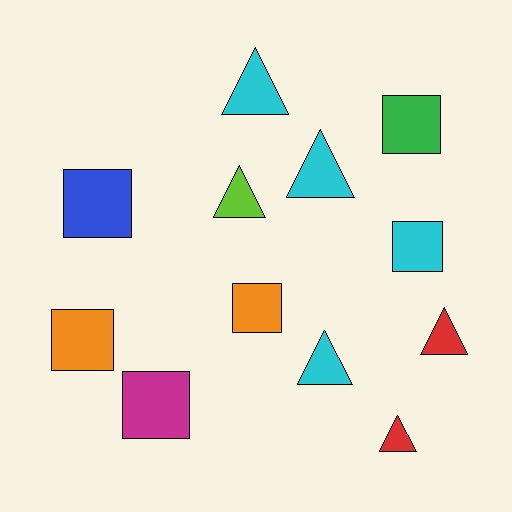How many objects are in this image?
There are 12 objects.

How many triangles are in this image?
There are 6 triangles.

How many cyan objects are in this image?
There are 4 cyan objects.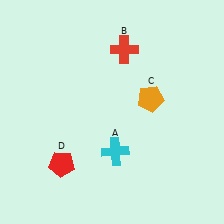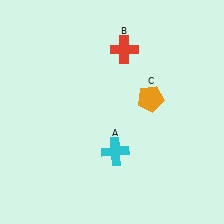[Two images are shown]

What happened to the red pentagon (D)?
The red pentagon (D) was removed in Image 2. It was in the bottom-left area of Image 1.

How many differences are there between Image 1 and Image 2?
There is 1 difference between the two images.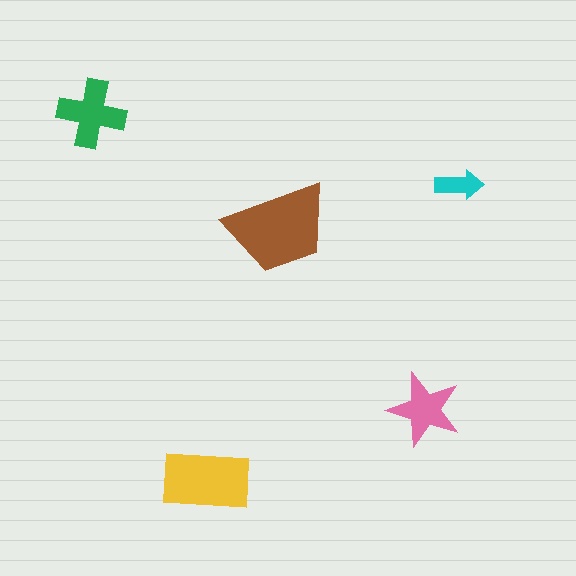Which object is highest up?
The green cross is topmost.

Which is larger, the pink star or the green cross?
The green cross.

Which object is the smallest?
The cyan arrow.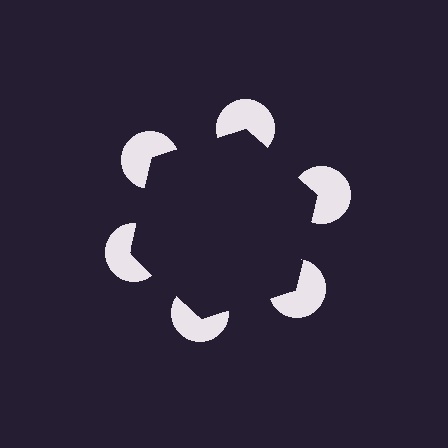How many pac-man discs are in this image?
There are 6 — one at each vertex of the illusory hexagon.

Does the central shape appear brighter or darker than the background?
It typically appears slightly darker than the background, even though no actual brightness change is drawn.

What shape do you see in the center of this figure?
An illusory hexagon — its edges are inferred from the aligned wedge cuts in the pac-man discs, not physically drawn.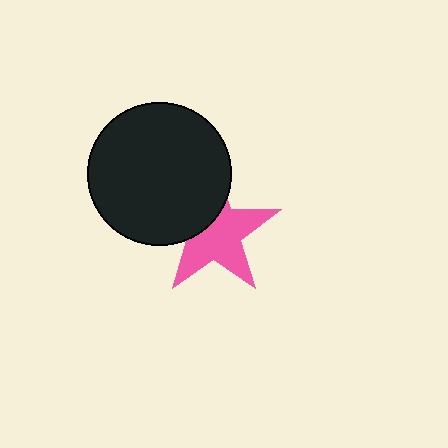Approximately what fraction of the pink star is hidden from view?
Roughly 36% of the pink star is hidden behind the black circle.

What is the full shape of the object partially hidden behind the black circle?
The partially hidden object is a pink star.